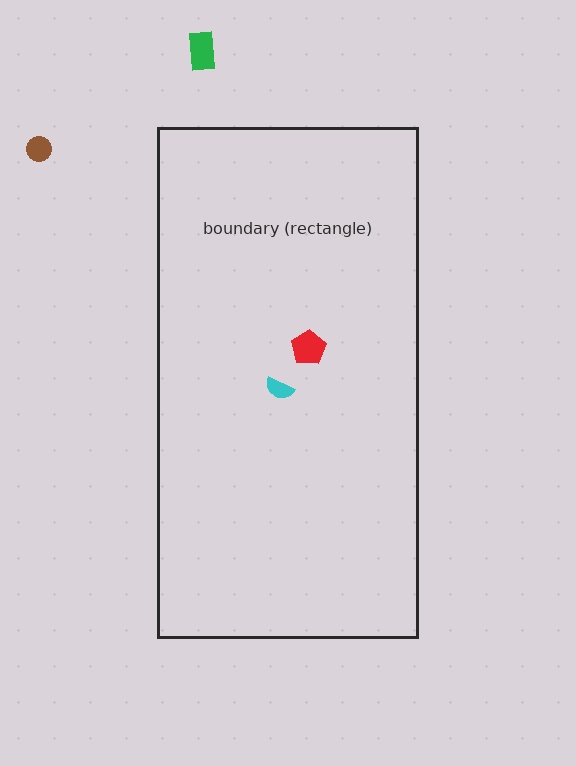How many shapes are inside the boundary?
2 inside, 2 outside.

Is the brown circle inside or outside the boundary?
Outside.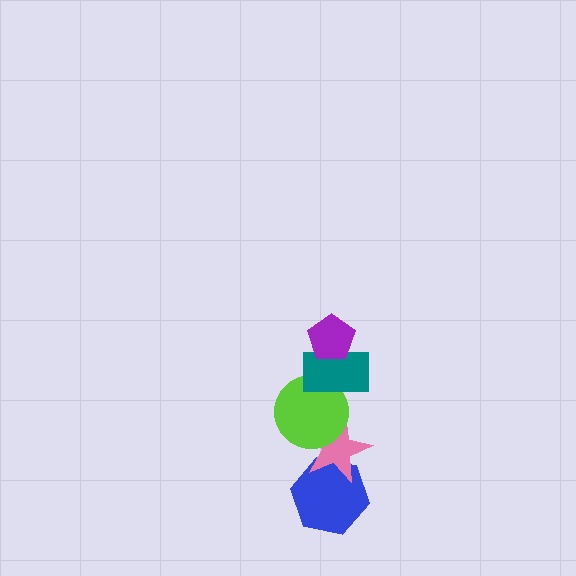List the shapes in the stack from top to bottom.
From top to bottom: the purple pentagon, the teal rectangle, the lime circle, the pink star, the blue hexagon.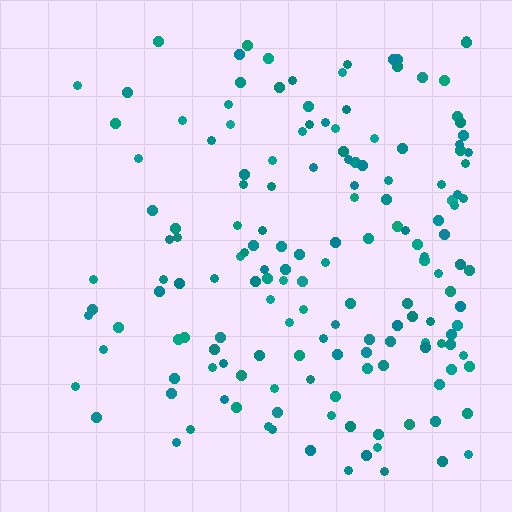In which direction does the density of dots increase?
From left to right, with the right side densest.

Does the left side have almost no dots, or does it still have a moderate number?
Still a moderate number, just noticeably fewer than the right.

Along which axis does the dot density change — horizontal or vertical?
Horizontal.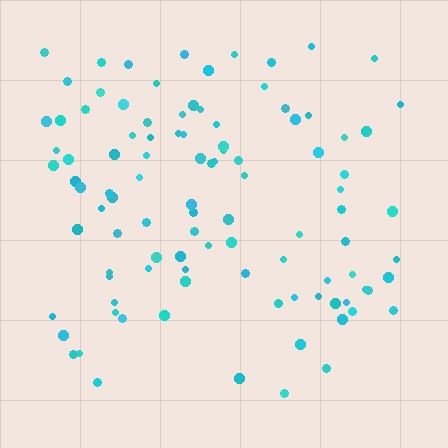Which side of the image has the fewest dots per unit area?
The bottom.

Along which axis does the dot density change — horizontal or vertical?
Vertical.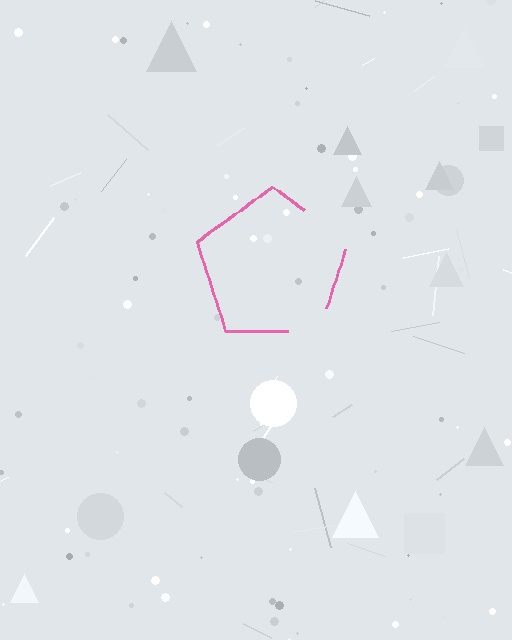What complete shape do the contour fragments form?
The contour fragments form a pentagon.